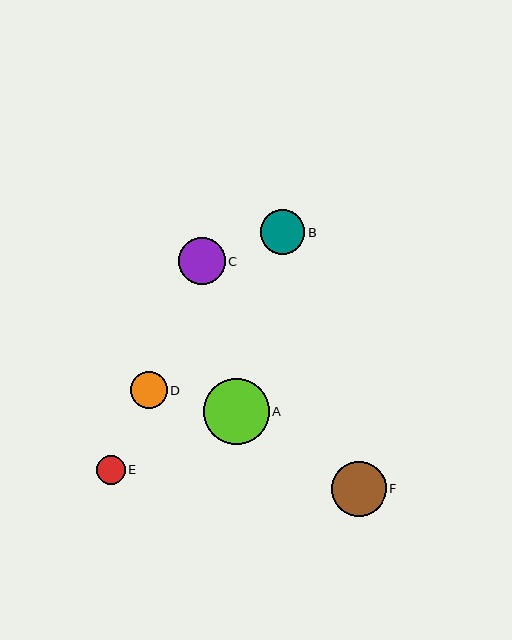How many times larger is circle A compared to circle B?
Circle A is approximately 1.5 times the size of circle B.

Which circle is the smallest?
Circle E is the smallest with a size of approximately 29 pixels.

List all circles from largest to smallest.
From largest to smallest: A, F, C, B, D, E.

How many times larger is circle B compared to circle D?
Circle B is approximately 1.2 times the size of circle D.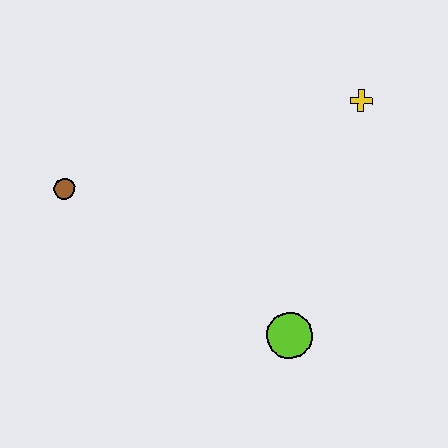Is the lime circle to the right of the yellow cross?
No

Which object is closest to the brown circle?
The lime circle is closest to the brown circle.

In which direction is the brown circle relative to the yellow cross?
The brown circle is to the left of the yellow cross.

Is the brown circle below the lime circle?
No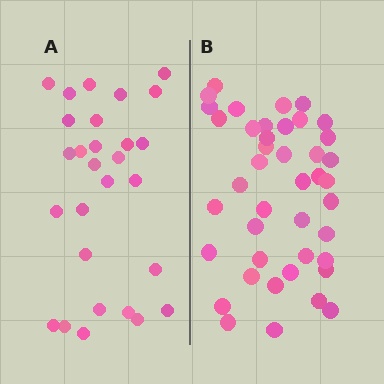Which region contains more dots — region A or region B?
Region B (the right region) has more dots.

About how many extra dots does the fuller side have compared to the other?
Region B has approximately 15 more dots than region A.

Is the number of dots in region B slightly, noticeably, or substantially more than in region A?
Region B has substantially more. The ratio is roughly 1.5 to 1.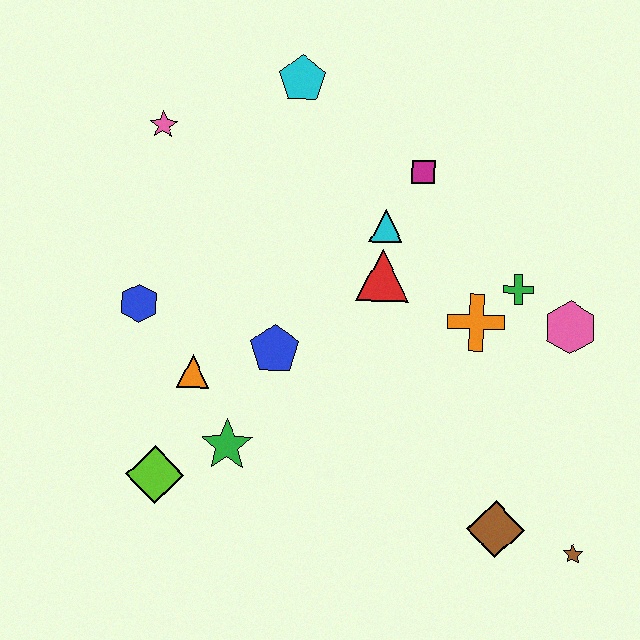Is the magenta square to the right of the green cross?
No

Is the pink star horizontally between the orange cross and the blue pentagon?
No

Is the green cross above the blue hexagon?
Yes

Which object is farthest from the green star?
The cyan pentagon is farthest from the green star.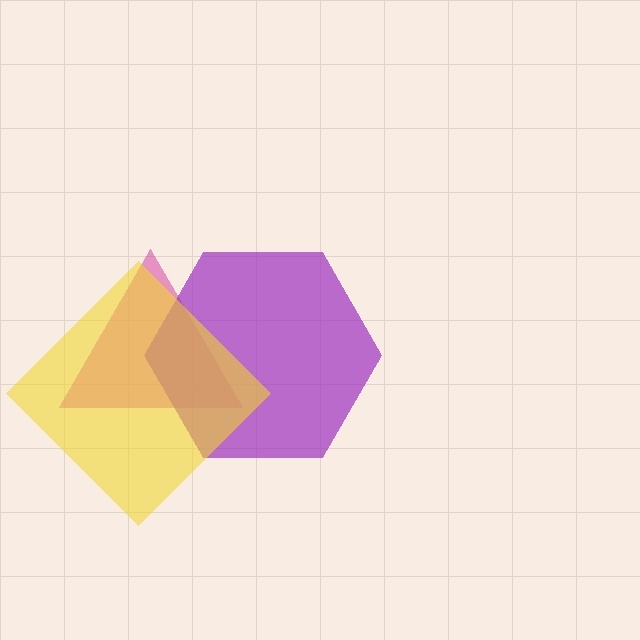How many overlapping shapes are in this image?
There are 3 overlapping shapes in the image.